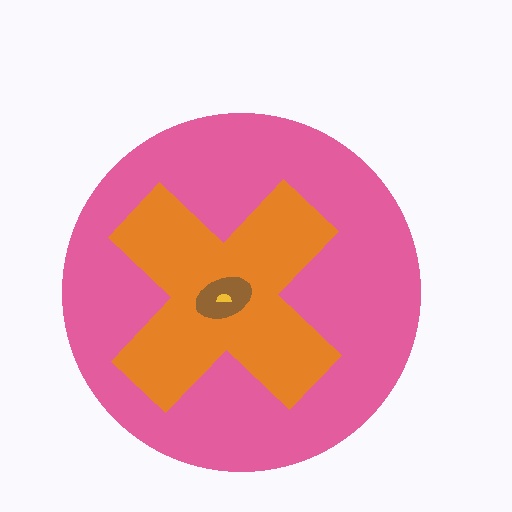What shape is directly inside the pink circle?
The orange cross.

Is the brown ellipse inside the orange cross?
Yes.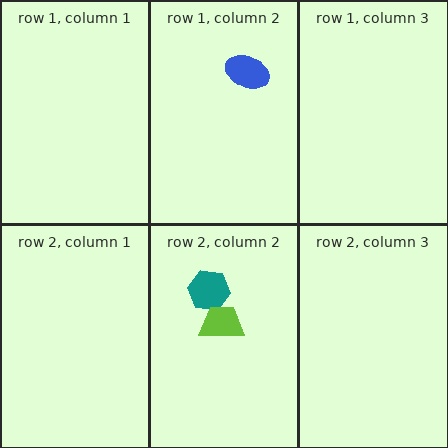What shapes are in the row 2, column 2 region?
The teal hexagon, the lime trapezoid.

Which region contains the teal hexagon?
The row 2, column 2 region.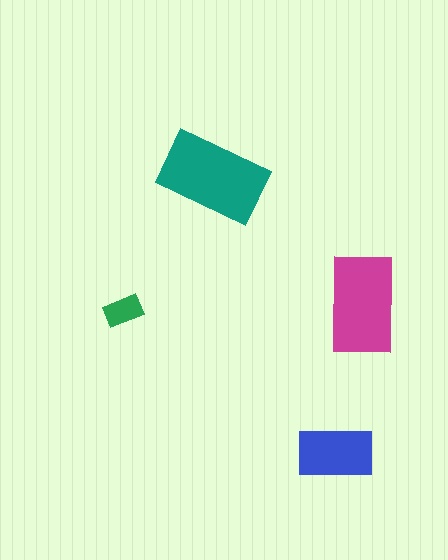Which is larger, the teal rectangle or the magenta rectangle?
The teal one.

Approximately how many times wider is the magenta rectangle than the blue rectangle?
About 1.5 times wider.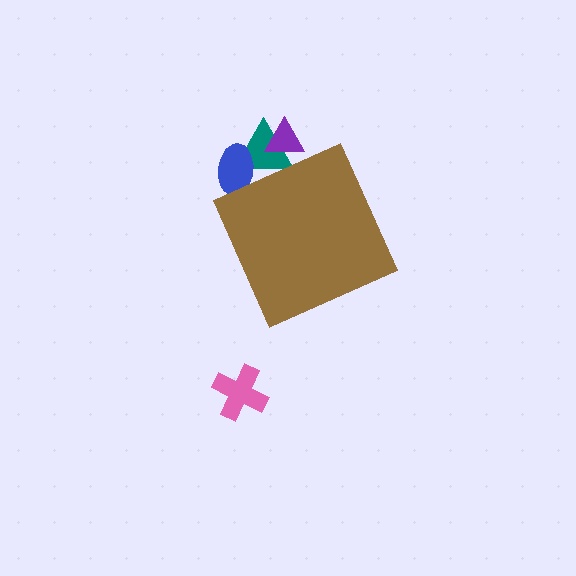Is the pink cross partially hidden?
No, the pink cross is fully visible.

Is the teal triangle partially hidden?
Yes, the teal triangle is partially hidden behind the brown diamond.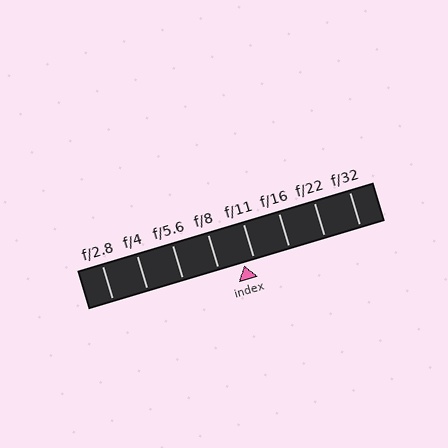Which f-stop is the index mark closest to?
The index mark is closest to f/11.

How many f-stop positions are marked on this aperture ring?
There are 8 f-stop positions marked.